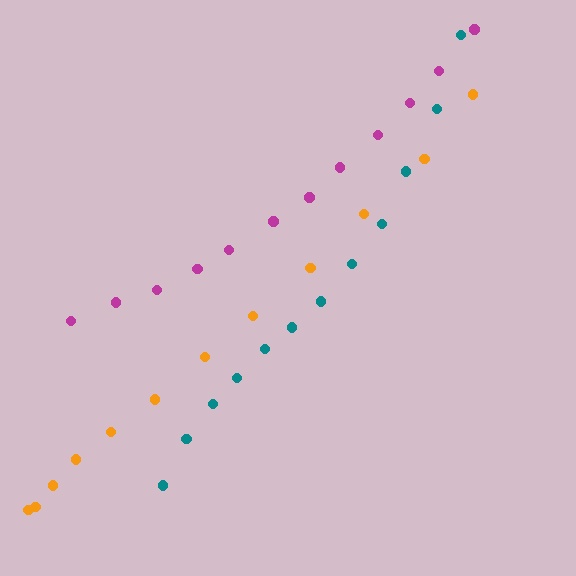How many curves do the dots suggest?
There are 3 distinct paths.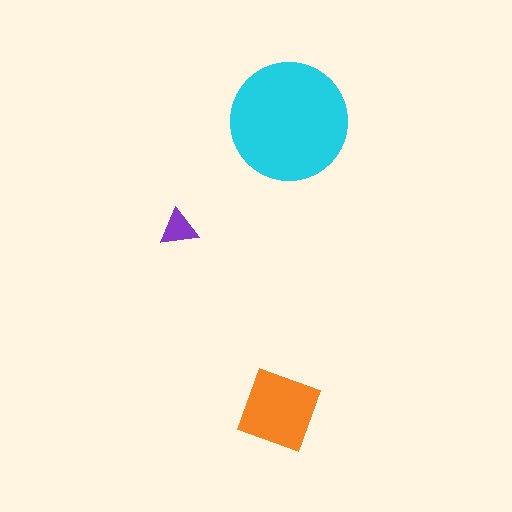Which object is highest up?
The cyan circle is topmost.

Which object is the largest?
The cyan circle.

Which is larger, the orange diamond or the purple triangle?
The orange diamond.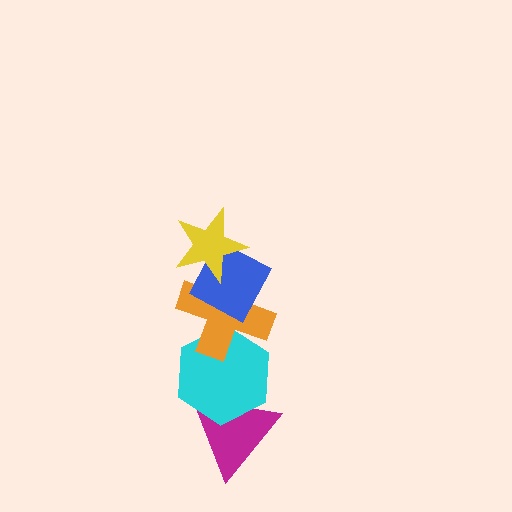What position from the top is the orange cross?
The orange cross is 3rd from the top.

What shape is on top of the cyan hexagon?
The orange cross is on top of the cyan hexagon.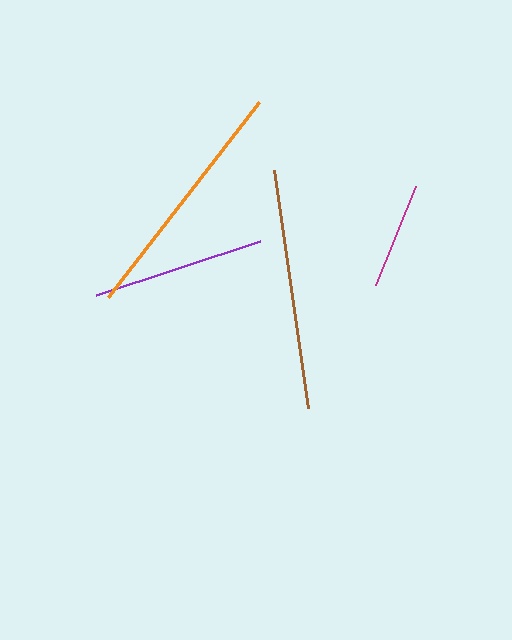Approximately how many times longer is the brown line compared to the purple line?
The brown line is approximately 1.4 times the length of the purple line.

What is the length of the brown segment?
The brown segment is approximately 240 pixels long.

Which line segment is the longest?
The orange line is the longest at approximately 247 pixels.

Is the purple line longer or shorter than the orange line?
The orange line is longer than the purple line.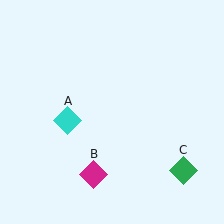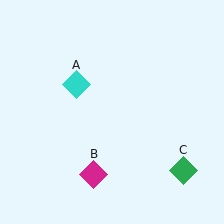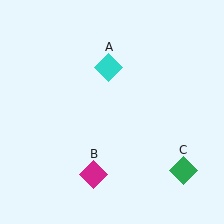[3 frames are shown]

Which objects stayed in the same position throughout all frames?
Magenta diamond (object B) and green diamond (object C) remained stationary.